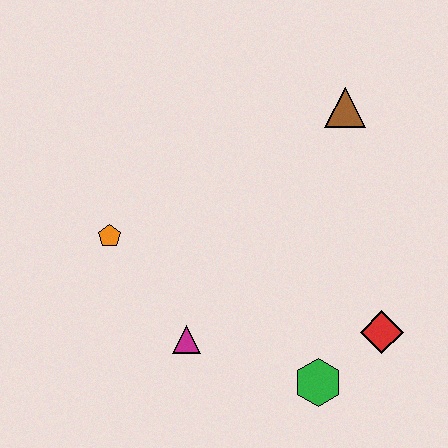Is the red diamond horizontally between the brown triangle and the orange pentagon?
No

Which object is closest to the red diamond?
The green hexagon is closest to the red diamond.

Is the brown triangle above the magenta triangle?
Yes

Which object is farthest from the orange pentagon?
The red diamond is farthest from the orange pentagon.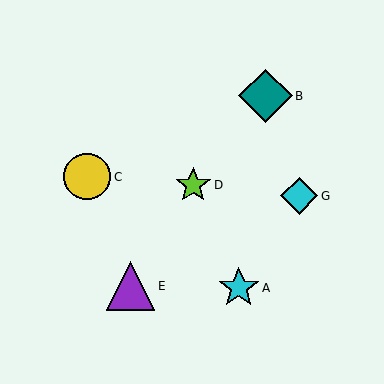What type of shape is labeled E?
Shape E is a purple triangle.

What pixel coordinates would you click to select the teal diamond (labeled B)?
Click at (265, 96) to select the teal diamond B.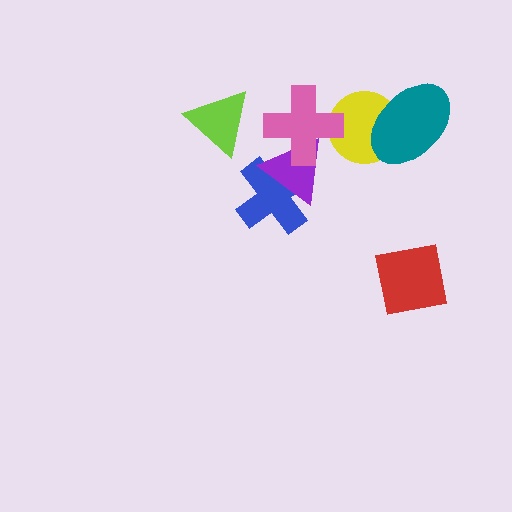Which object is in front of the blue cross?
The purple triangle is in front of the blue cross.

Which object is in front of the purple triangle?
The pink cross is in front of the purple triangle.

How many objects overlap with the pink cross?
2 objects overlap with the pink cross.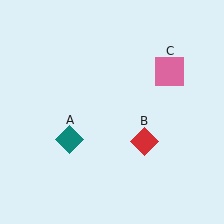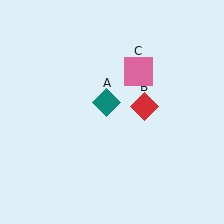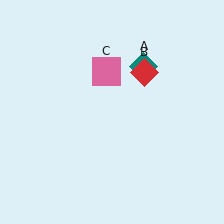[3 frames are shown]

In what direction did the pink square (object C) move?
The pink square (object C) moved left.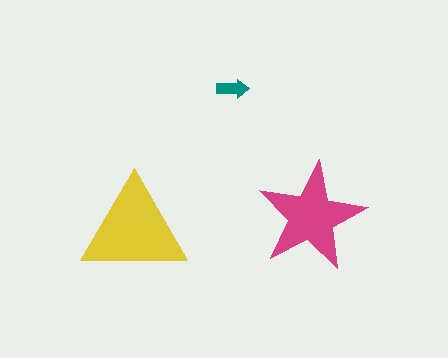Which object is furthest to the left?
The yellow triangle is leftmost.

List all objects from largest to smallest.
The yellow triangle, the magenta star, the teal arrow.